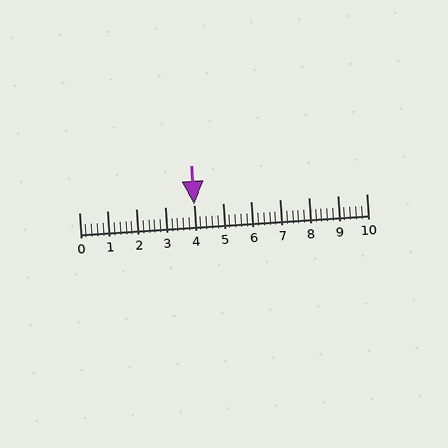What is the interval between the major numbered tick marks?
The major tick marks are spaced 1 units apart.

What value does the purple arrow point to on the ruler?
The purple arrow points to approximately 4.0.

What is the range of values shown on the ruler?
The ruler shows values from 0 to 10.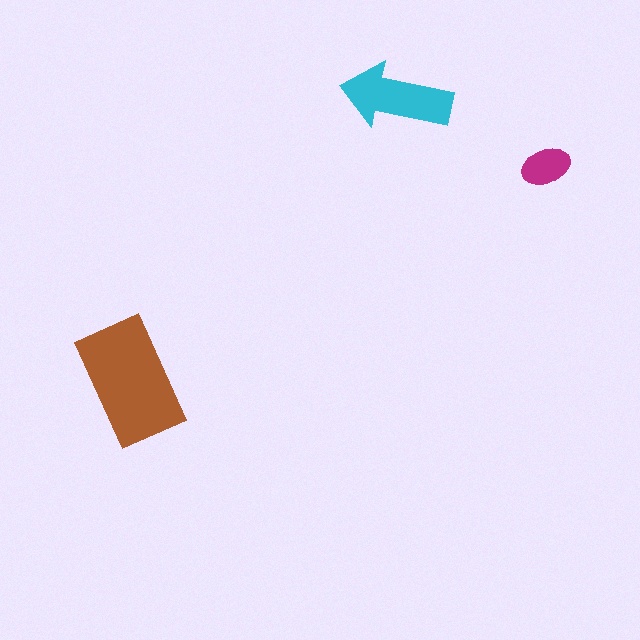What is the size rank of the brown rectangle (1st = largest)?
1st.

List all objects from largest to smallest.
The brown rectangle, the cyan arrow, the magenta ellipse.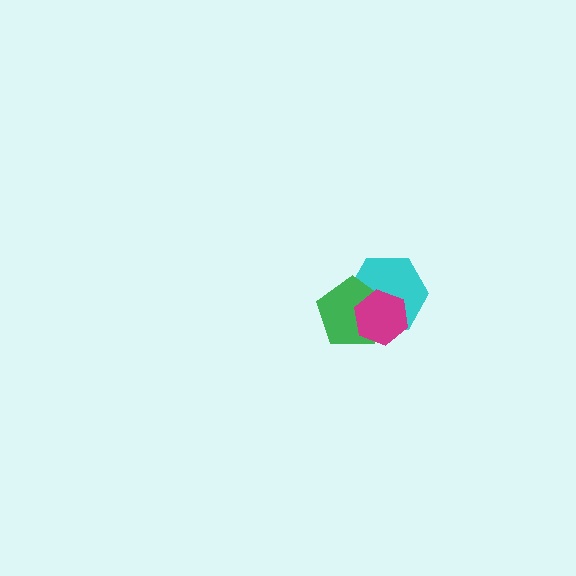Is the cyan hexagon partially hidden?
Yes, it is partially covered by another shape.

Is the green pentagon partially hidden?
Yes, it is partially covered by another shape.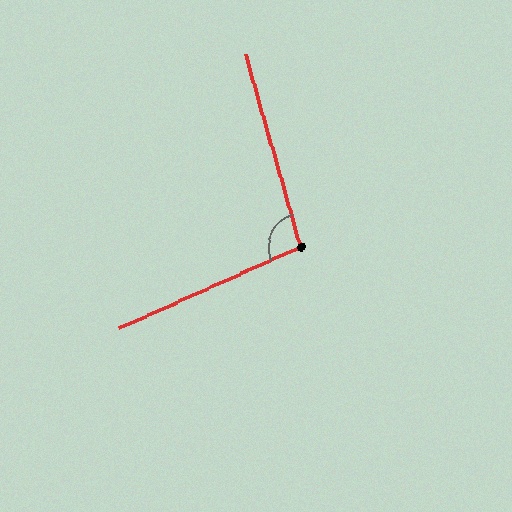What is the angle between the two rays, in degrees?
Approximately 98 degrees.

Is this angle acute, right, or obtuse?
It is obtuse.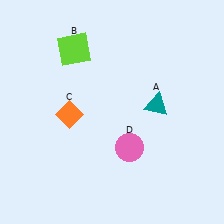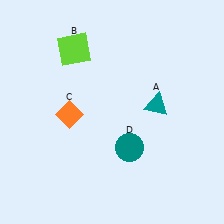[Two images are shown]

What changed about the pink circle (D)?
In Image 1, D is pink. In Image 2, it changed to teal.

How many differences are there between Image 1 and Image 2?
There is 1 difference between the two images.